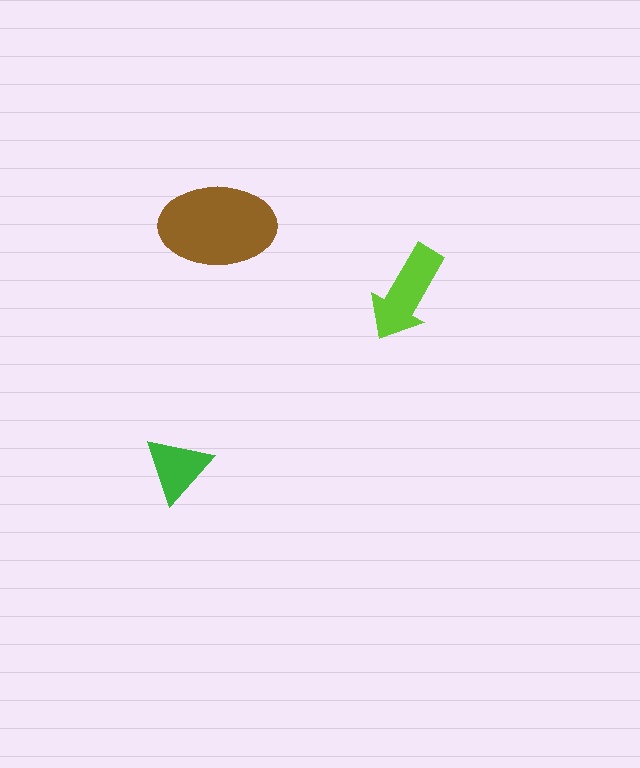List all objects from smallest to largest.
The green triangle, the lime arrow, the brown ellipse.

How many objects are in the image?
There are 3 objects in the image.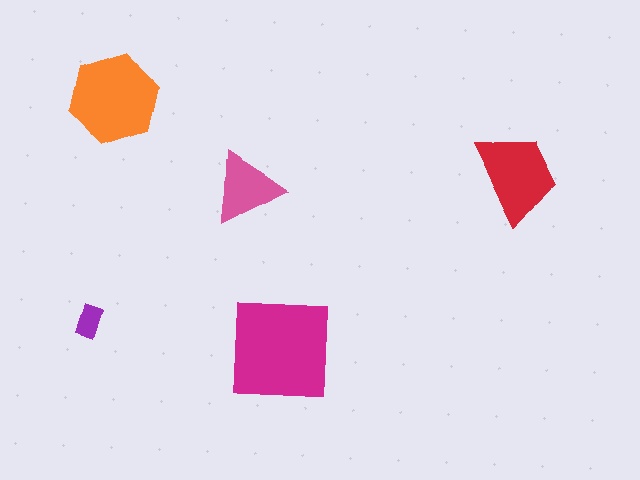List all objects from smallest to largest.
The purple rectangle, the pink triangle, the red trapezoid, the orange hexagon, the magenta square.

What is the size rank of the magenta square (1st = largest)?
1st.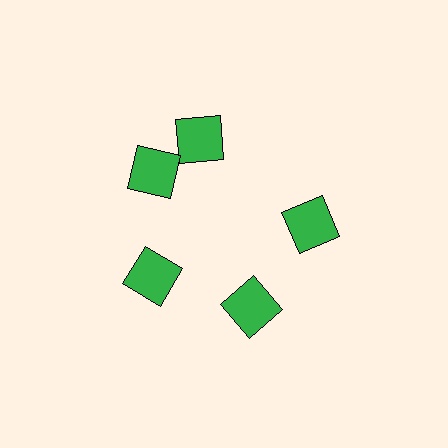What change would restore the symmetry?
The symmetry would be restored by rotating it back into even spacing with its neighbors so that all 5 squares sit at equal angles and equal distance from the center.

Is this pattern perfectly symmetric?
No. The 5 green squares are arranged in a ring, but one element near the 1 o'clock position is rotated out of alignment along the ring, breaking the 5-fold rotational symmetry.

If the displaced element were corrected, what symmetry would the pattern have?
It would have 5-fold rotational symmetry — the pattern would map onto itself every 72 degrees.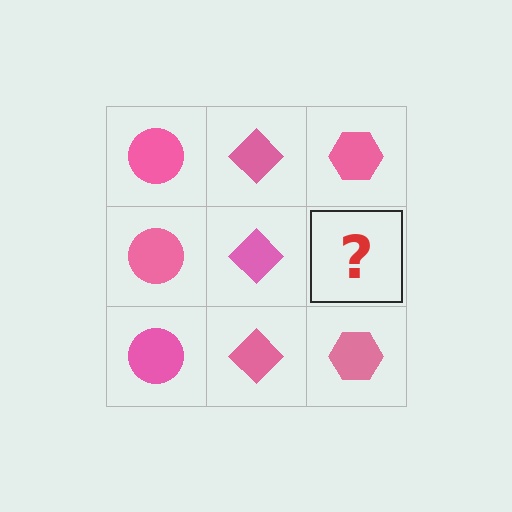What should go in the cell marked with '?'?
The missing cell should contain a pink hexagon.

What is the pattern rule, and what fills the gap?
The rule is that each column has a consistent shape. The gap should be filled with a pink hexagon.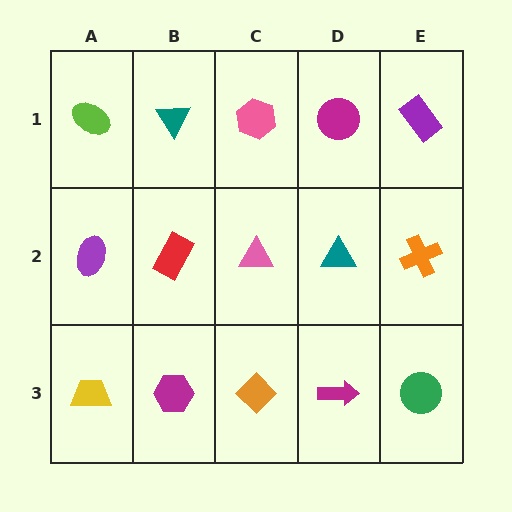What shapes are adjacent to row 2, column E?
A purple rectangle (row 1, column E), a green circle (row 3, column E), a teal triangle (row 2, column D).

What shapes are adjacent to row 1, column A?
A purple ellipse (row 2, column A), a teal triangle (row 1, column B).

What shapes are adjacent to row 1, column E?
An orange cross (row 2, column E), a magenta circle (row 1, column D).